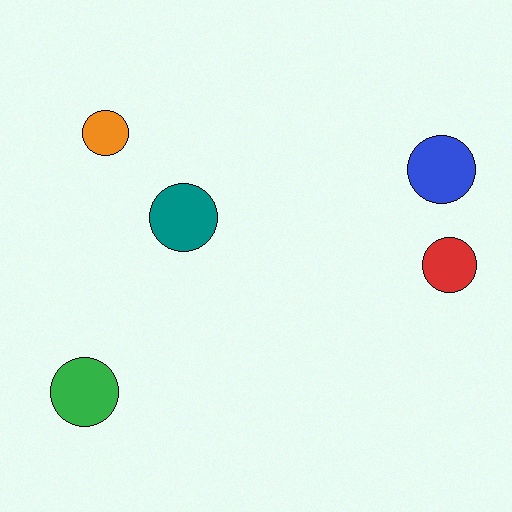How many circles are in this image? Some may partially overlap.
There are 5 circles.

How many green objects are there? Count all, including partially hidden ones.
There is 1 green object.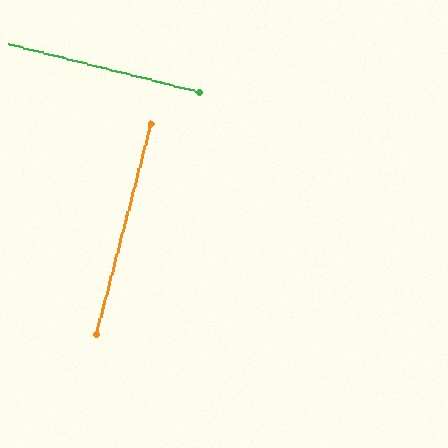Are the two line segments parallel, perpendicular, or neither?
Perpendicular — they meet at approximately 90°.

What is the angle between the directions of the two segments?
Approximately 90 degrees.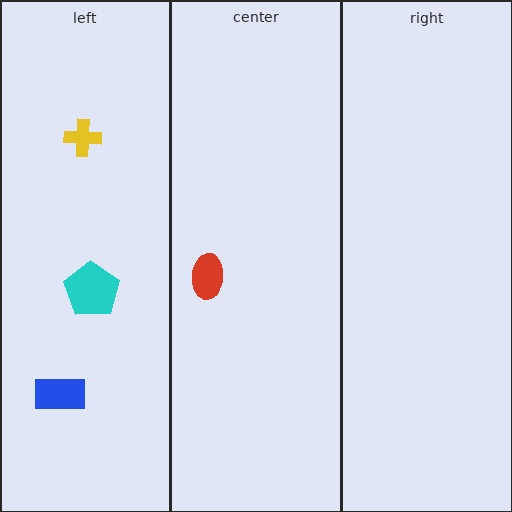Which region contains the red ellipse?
The center region.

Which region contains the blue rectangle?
The left region.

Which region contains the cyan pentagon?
The left region.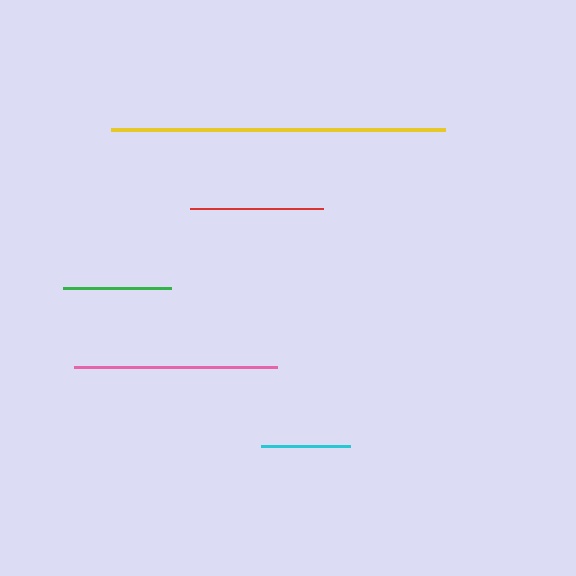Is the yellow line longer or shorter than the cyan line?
The yellow line is longer than the cyan line.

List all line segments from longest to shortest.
From longest to shortest: yellow, pink, red, green, cyan.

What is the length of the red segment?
The red segment is approximately 133 pixels long.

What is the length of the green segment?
The green segment is approximately 108 pixels long.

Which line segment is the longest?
The yellow line is the longest at approximately 334 pixels.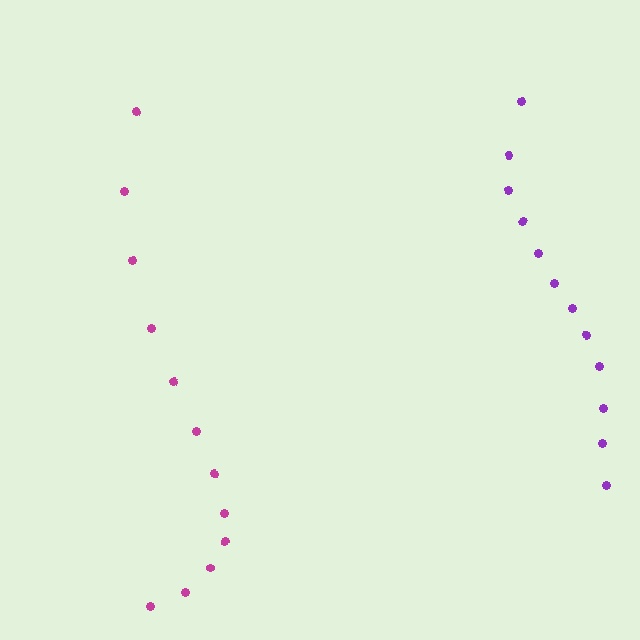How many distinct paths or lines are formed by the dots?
There are 2 distinct paths.